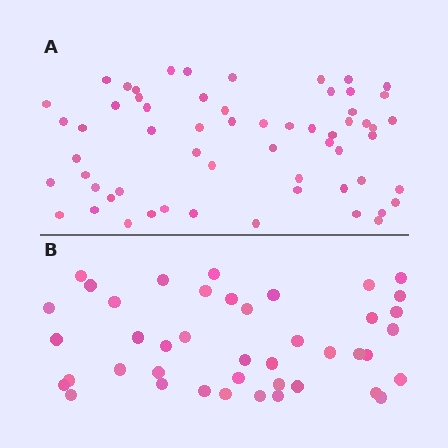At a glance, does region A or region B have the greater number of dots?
Region A (the top region) has more dots.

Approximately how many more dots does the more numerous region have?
Region A has approximately 20 more dots than region B.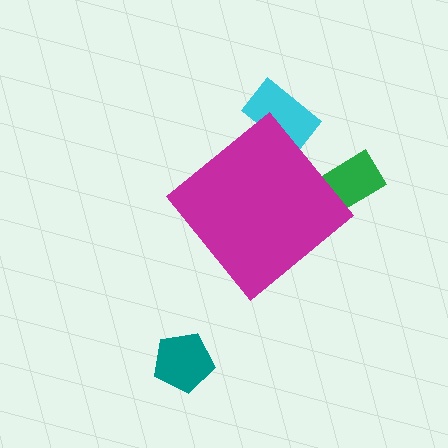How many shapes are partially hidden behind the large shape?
2 shapes are partially hidden.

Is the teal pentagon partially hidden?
No, the teal pentagon is fully visible.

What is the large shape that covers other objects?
A magenta diamond.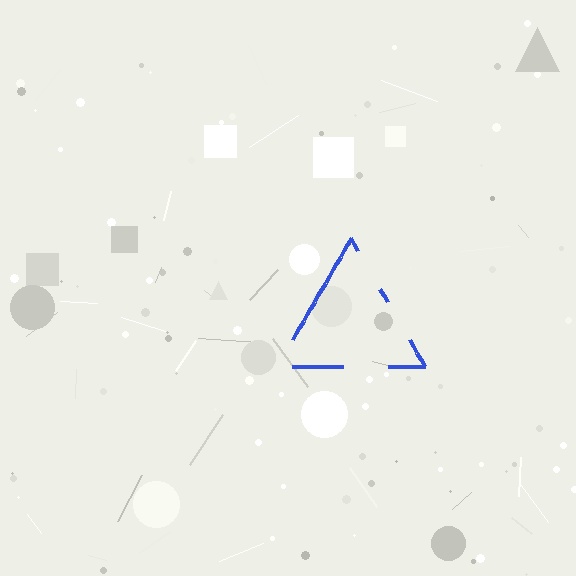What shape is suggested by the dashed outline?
The dashed outline suggests a triangle.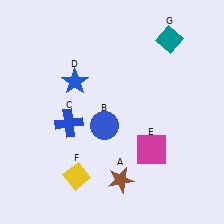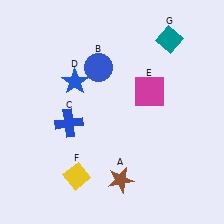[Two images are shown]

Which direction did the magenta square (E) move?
The magenta square (E) moved up.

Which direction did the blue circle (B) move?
The blue circle (B) moved up.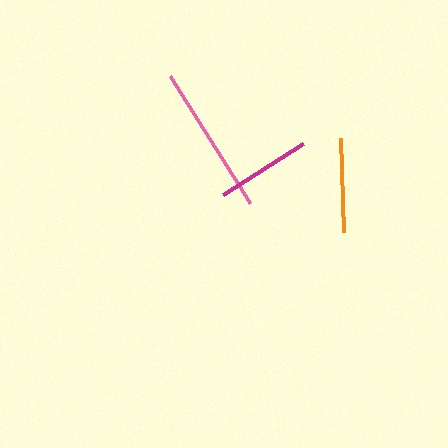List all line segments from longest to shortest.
From longest to shortest: pink, magenta, orange.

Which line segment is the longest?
The pink line is the longest at approximately 151 pixels.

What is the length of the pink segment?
The pink segment is approximately 151 pixels long.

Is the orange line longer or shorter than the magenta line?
The magenta line is longer than the orange line.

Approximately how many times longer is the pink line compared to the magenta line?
The pink line is approximately 1.6 times the length of the magenta line.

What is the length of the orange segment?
The orange segment is approximately 95 pixels long.